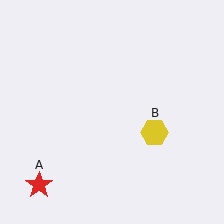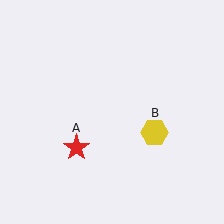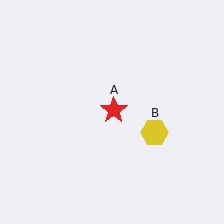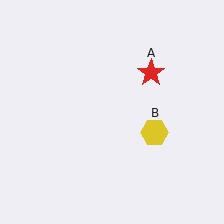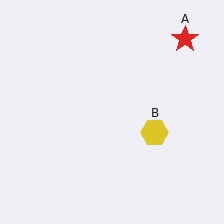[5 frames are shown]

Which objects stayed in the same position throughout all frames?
Yellow hexagon (object B) remained stationary.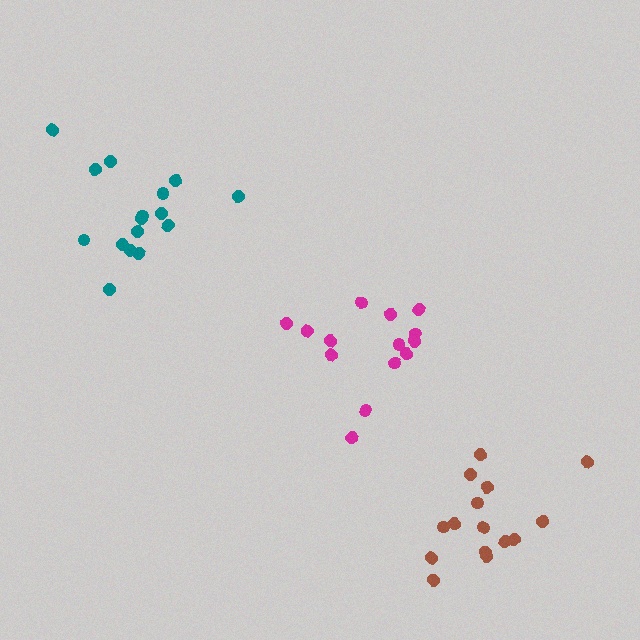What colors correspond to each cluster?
The clusters are colored: magenta, teal, brown.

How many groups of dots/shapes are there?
There are 3 groups.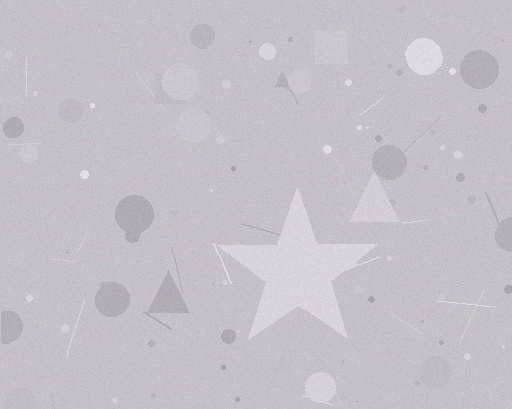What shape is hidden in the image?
A star is hidden in the image.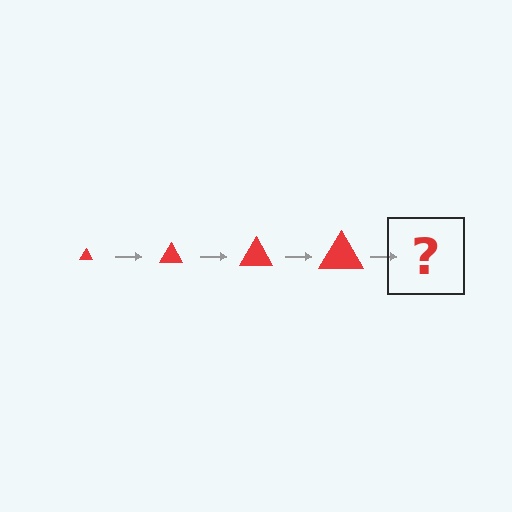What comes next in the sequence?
The next element should be a red triangle, larger than the previous one.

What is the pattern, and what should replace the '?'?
The pattern is that the triangle gets progressively larger each step. The '?' should be a red triangle, larger than the previous one.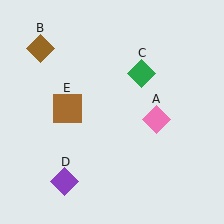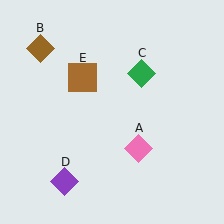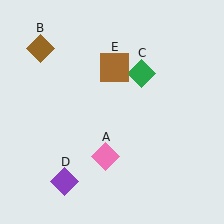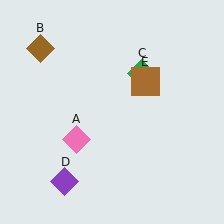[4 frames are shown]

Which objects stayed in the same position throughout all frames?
Brown diamond (object B) and green diamond (object C) and purple diamond (object D) remained stationary.